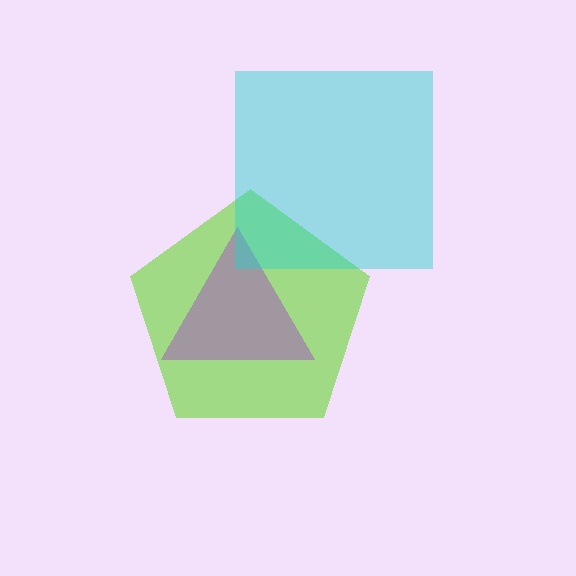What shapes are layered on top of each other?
The layered shapes are: a lime pentagon, a purple triangle, a cyan square.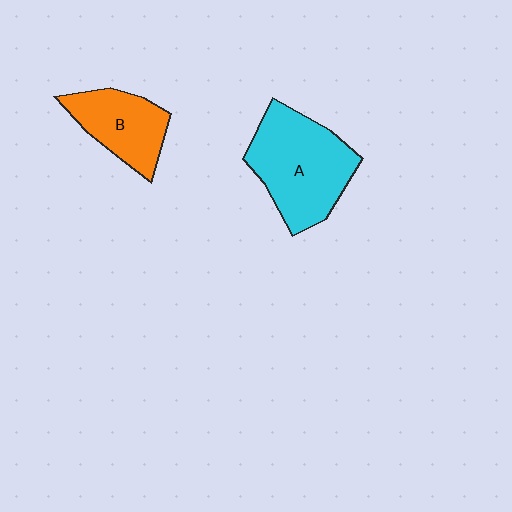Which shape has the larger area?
Shape A (cyan).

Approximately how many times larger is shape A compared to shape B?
Approximately 1.6 times.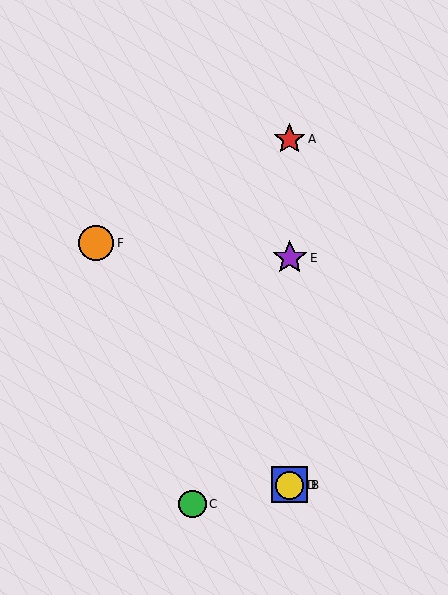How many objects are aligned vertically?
4 objects (A, B, D, E) are aligned vertically.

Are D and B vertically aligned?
Yes, both are at x≈290.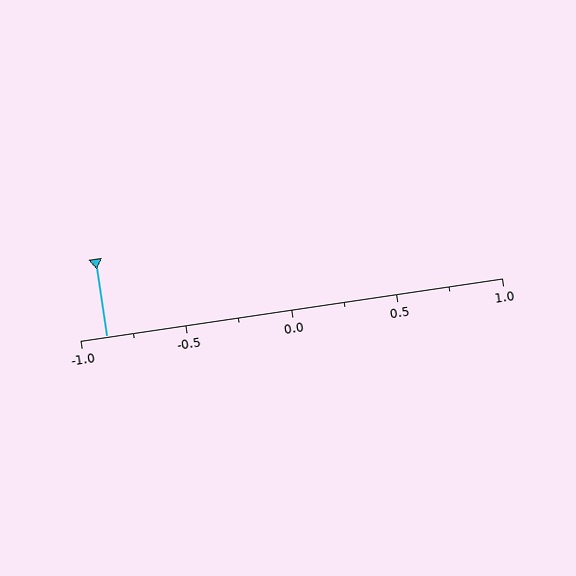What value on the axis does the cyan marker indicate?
The marker indicates approximately -0.88.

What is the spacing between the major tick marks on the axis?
The major ticks are spaced 0.5 apart.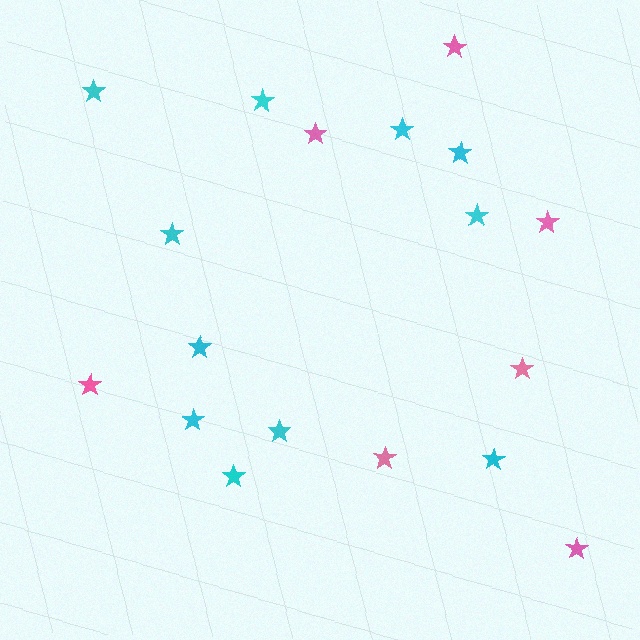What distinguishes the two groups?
There are 2 groups: one group of cyan stars (11) and one group of pink stars (7).